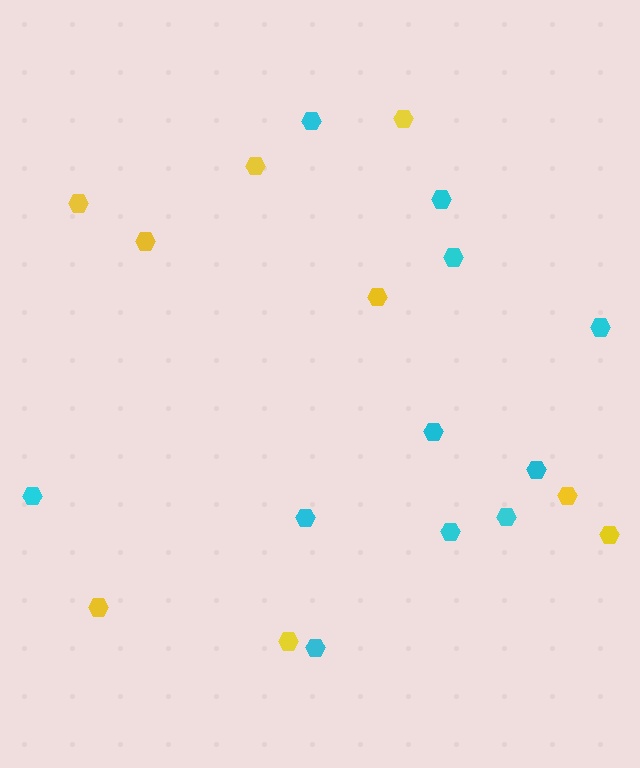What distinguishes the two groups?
There are 2 groups: one group of cyan hexagons (11) and one group of yellow hexagons (9).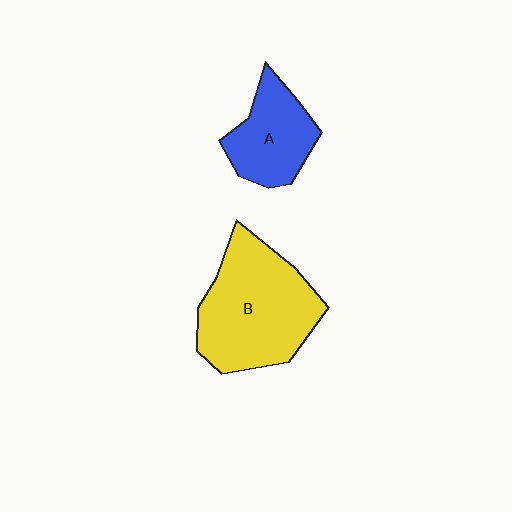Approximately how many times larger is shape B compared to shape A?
Approximately 1.8 times.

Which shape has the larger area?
Shape B (yellow).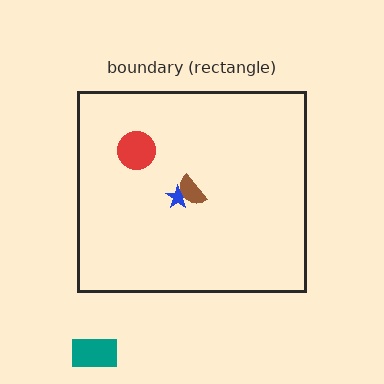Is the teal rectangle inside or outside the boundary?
Outside.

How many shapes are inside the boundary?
3 inside, 1 outside.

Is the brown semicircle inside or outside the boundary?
Inside.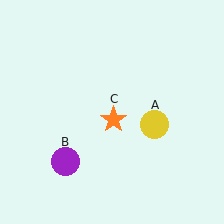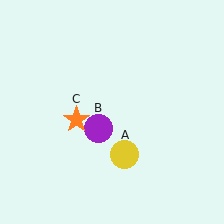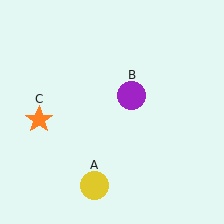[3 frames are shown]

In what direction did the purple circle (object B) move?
The purple circle (object B) moved up and to the right.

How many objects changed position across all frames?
3 objects changed position: yellow circle (object A), purple circle (object B), orange star (object C).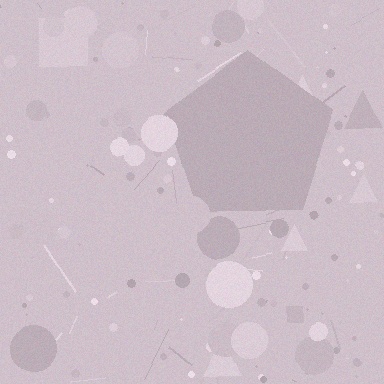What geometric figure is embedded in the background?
A pentagon is embedded in the background.